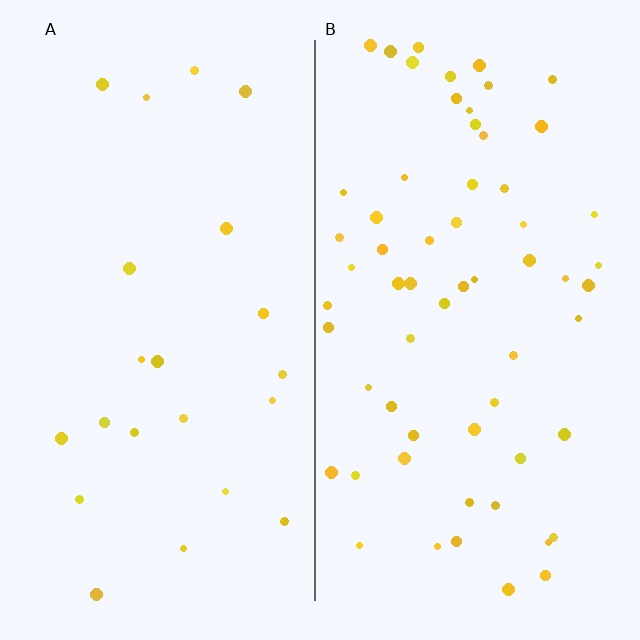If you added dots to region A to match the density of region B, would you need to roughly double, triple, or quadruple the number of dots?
Approximately triple.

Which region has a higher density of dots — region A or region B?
B (the right).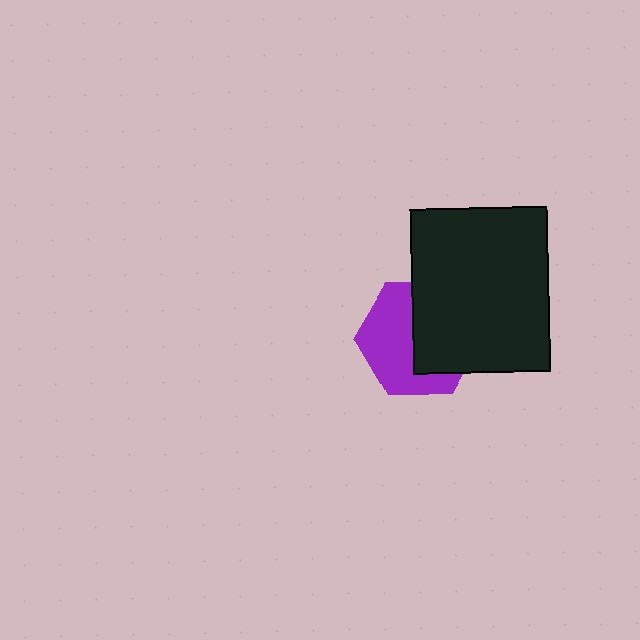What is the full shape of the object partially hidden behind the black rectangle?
The partially hidden object is a purple hexagon.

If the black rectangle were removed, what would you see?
You would see the complete purple hexagon.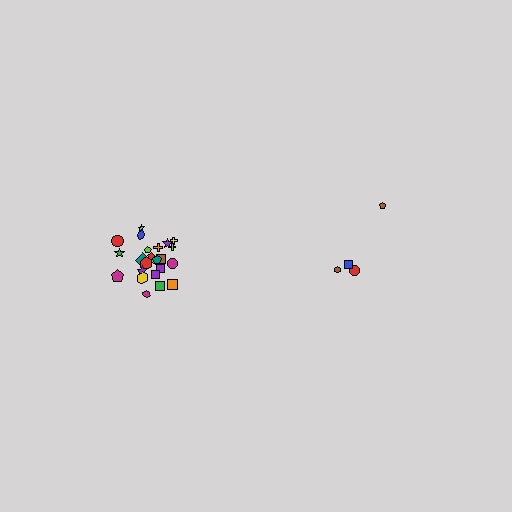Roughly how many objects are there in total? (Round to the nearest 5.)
Roughly 30 objects in total.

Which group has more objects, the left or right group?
The left group.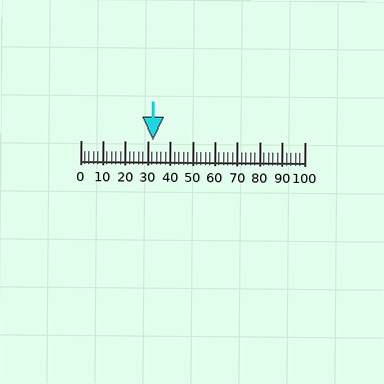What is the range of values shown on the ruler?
The ruler shows values from 0 to 100.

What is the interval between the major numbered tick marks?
The major tick marks are spaced 10 units apart.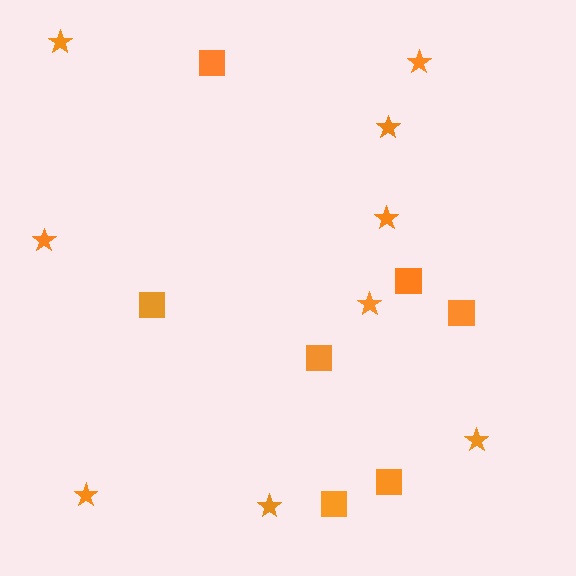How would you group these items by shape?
There are 2 groups: one group of squares (7) and one group of stars (9).